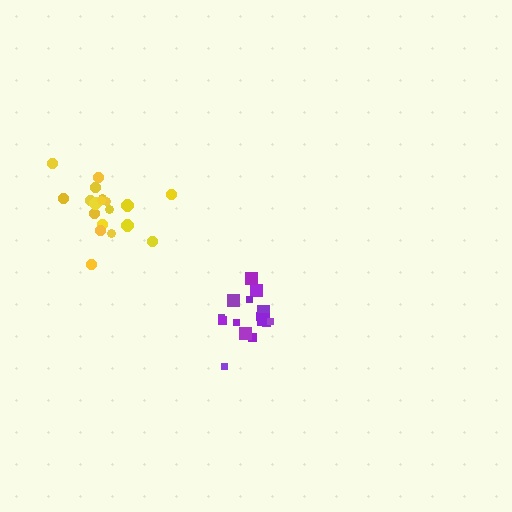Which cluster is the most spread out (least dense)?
Purple.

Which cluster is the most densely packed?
Yellow.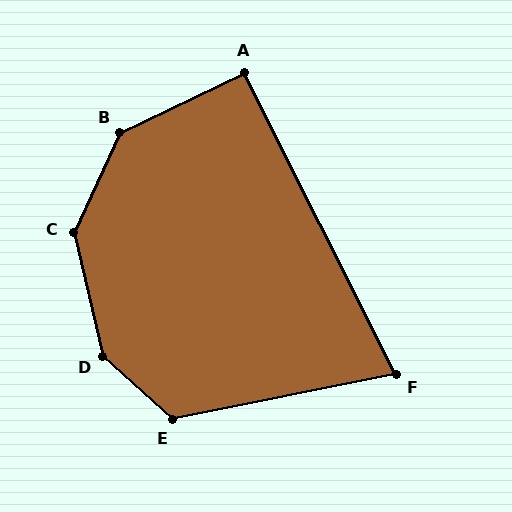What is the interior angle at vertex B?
Approximately 140 degrees (obtuse).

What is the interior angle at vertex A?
Approximately 91 degrees (approximately right).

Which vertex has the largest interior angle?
D, at approximately 145 degrees.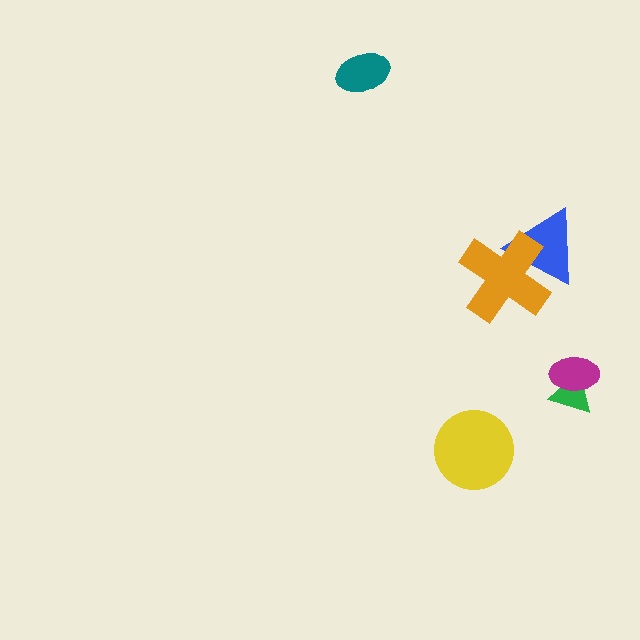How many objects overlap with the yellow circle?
0 objects overlap with the yellow circle.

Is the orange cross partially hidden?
No, no other shape covers it.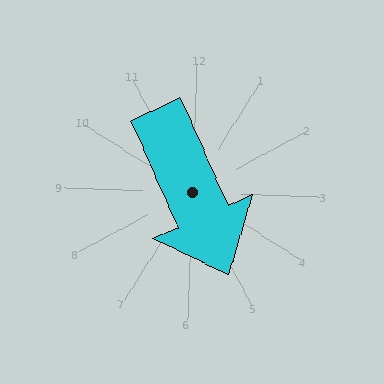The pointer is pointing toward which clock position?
Roughly 5 o'clock.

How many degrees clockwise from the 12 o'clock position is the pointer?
Approximately 154 degrees.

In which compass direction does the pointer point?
Southeast.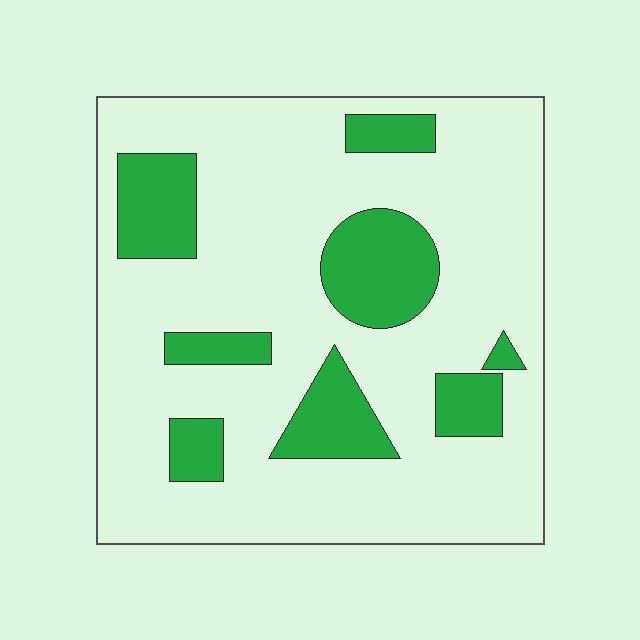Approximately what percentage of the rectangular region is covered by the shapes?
Approximately 20%.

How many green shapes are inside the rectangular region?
8.